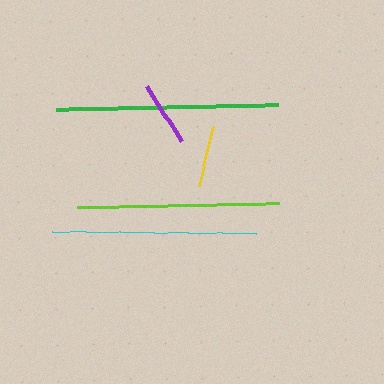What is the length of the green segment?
The green segment is approximately 223 pixels long.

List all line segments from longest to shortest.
From longest to shortest: green, cyan, lime, purple, yellow.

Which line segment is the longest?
The green line is the longest at approximately 223 pixels.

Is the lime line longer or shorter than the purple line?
The lime line is longer than the purple line.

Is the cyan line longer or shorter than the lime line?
The cyan line is longer than the lime line.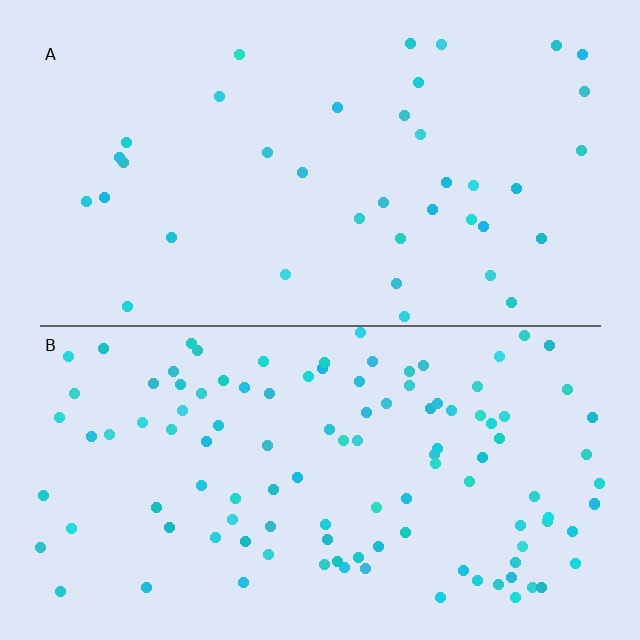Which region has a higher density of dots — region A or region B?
B (the bottom).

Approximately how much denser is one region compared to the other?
Approximately 3.0× — region B over region A.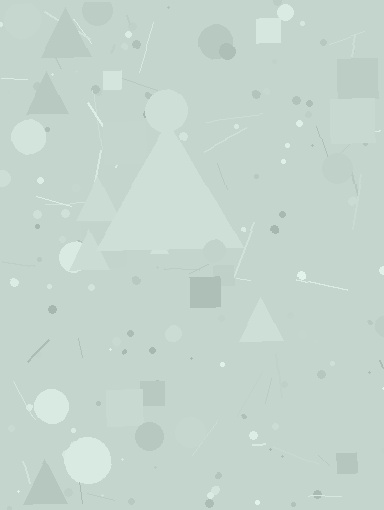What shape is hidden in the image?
A triangle is hidden in the image.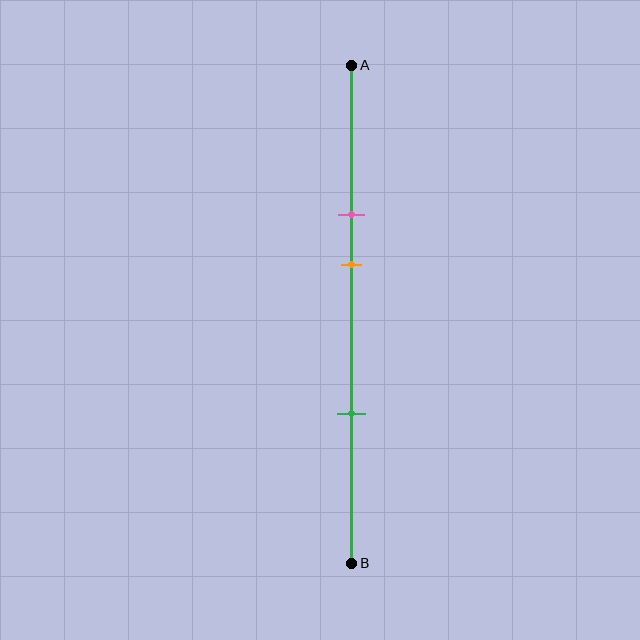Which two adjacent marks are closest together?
The pink and orange marks are the closest adjacent pair.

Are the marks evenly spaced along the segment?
No, the marks are not evenly spaced.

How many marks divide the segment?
There are 3 marks dividing the segment.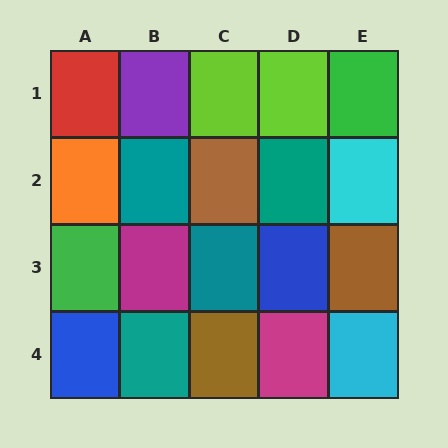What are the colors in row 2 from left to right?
Orange, teal, brown, teal, cyan.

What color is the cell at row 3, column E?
Brown.